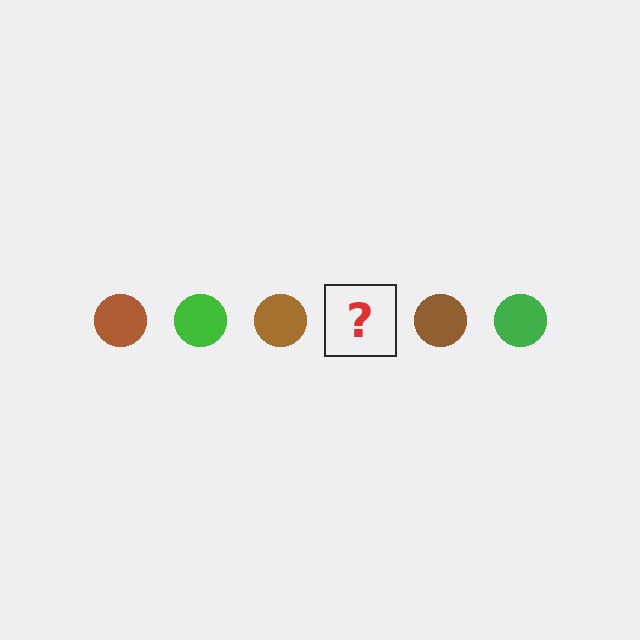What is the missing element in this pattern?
The missing element is a green circle.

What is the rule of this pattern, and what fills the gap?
The rule is that the pattern cycles through brown, green circles. The gap should be filled with a green circle.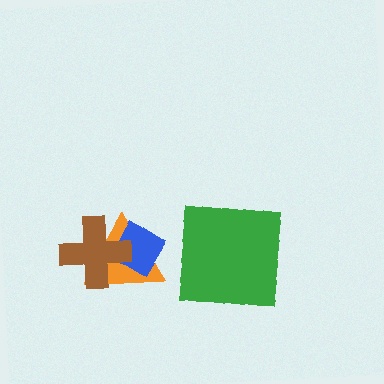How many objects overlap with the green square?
0 objects overlap with the green square.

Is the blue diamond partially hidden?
Yes, it is partially covered by another shape.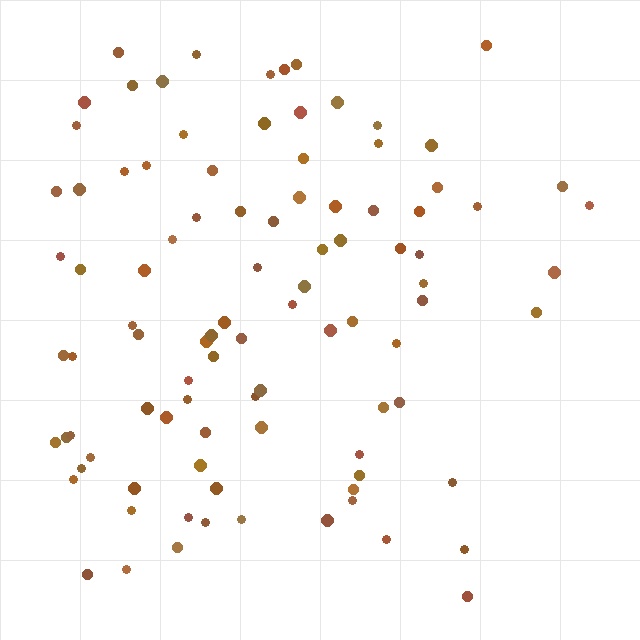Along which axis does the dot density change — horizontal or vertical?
Horizontal.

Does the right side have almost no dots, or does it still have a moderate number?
Still a moderate number, just noticeably fewer than the left.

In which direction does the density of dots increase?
From right to left, with the left side densest.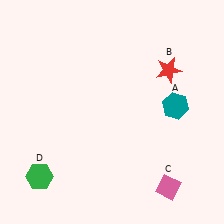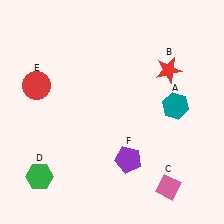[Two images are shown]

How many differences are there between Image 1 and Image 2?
There are 2 differences between the two images.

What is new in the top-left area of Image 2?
A red circle (E) was added in the top-left area of Image 2.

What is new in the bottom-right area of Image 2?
A purple pentagon (F) was added in the bottom-right area of Image 2.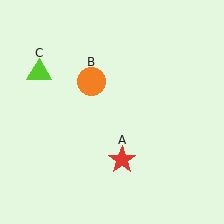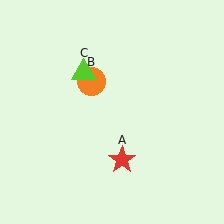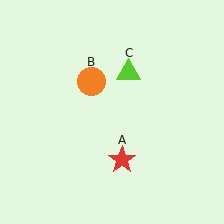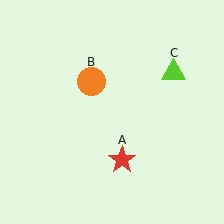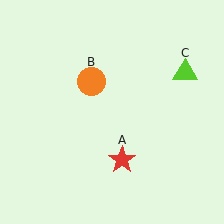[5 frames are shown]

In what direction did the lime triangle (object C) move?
The lime triangle (object C) moved right.